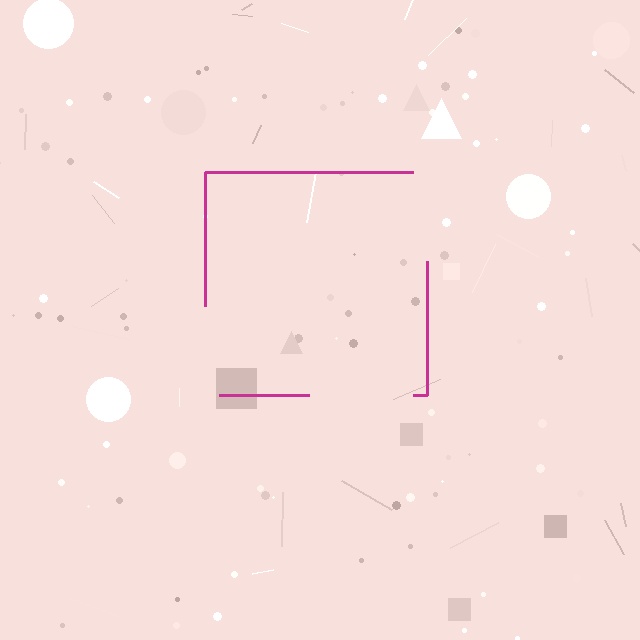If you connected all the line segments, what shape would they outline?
They would outline a square.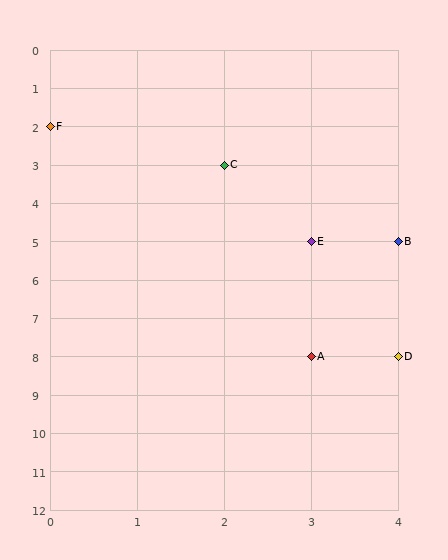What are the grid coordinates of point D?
Point D is at grid coordinates (4, 8).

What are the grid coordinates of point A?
Point A is at grid coordinates (3, 8).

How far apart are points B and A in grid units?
Points B and A are 1 column and 3 rows apart (about 3.2 grid units diagonally).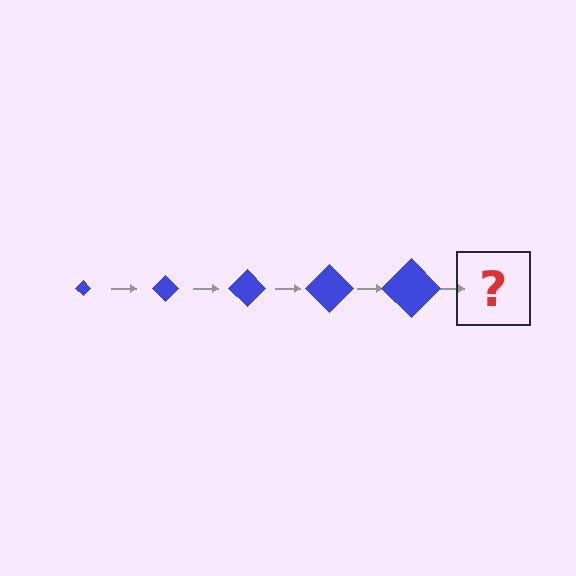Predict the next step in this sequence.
The next step is a blue diamond, larger than the previous one.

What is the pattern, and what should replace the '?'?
The pattern is that the diamond gets progressively larger each step. The '?' should be a blue diamond, larger than the previous one.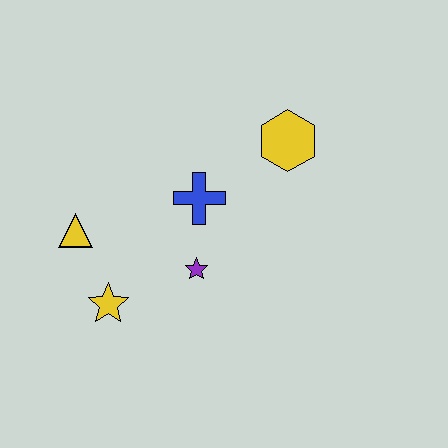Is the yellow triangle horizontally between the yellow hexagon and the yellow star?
No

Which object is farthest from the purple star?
The yellow hexagon is farthest from the purple star.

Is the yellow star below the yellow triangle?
Yes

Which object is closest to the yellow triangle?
The yellow star is closest to the yellow triangle.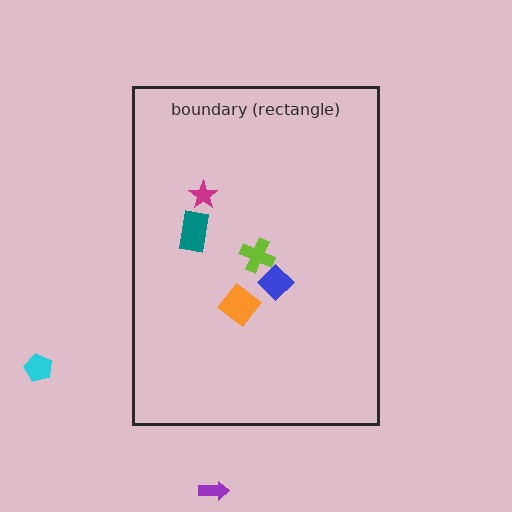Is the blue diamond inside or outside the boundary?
Inside.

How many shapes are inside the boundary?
5 inside, 2 outside.